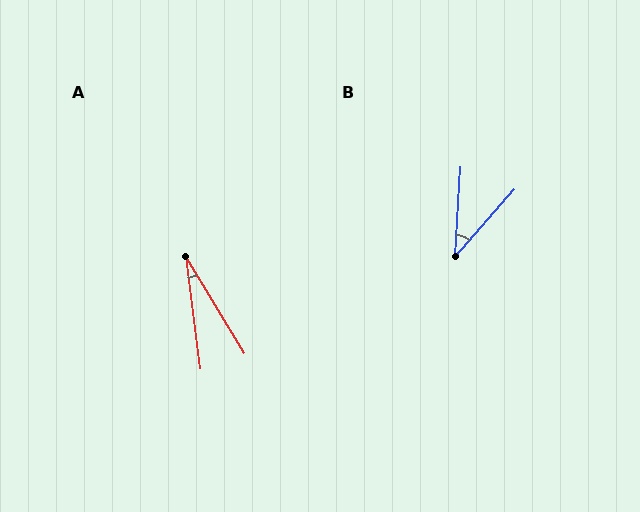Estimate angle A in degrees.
Approximately 24 degrees.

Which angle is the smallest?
A, at approximately 24 degrees.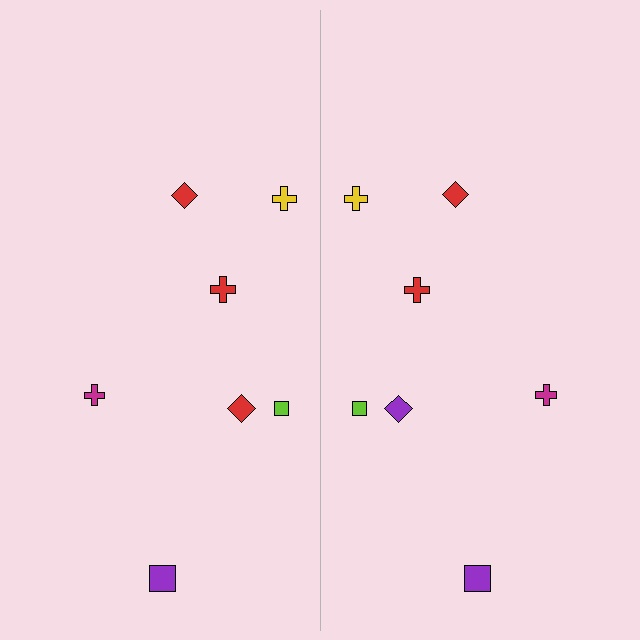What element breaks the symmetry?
The purple diamond on the right side breaks the symmetry — its mirror counterpart is red.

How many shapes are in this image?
There are 14 shapes in this image.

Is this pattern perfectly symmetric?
No, the pattern is not perfectly symmetric. The purple diamond on the right side breaks the symmetry — its mirror counterpart is red.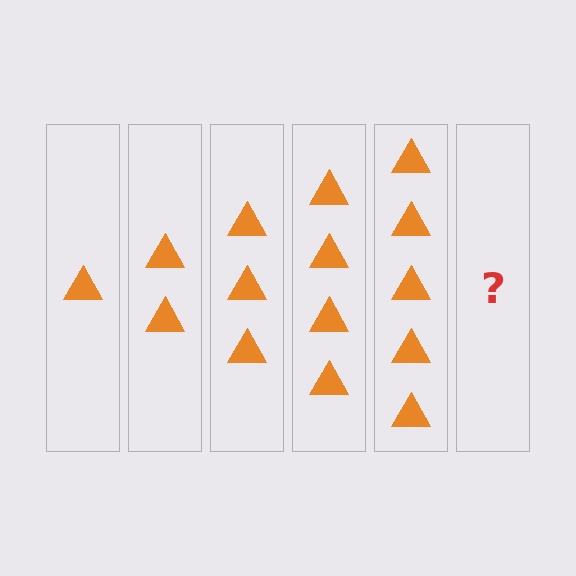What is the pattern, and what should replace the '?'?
The pattern is that each step adds one more triangle. The '?' should be 6 triangles.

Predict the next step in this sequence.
The next step is 6 triangles.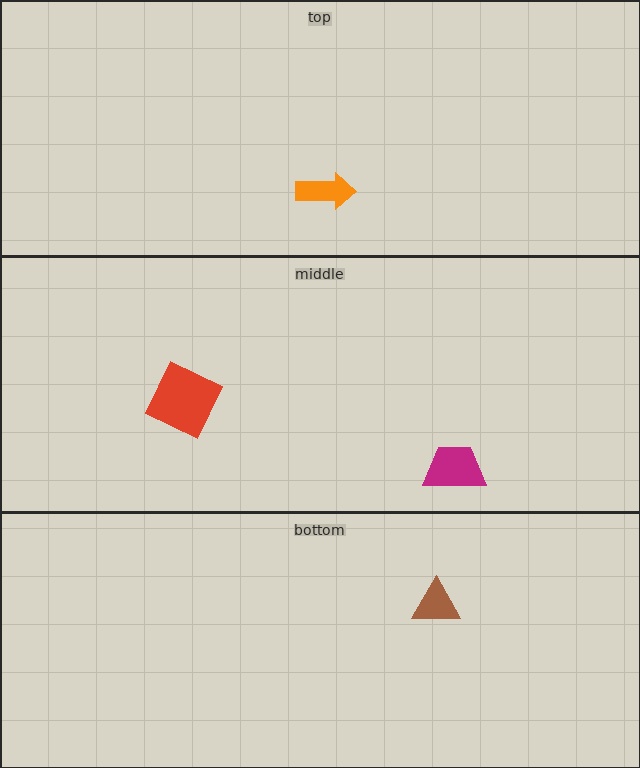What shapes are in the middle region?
The magenta trapezoid, the red square.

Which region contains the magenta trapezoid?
The middle region.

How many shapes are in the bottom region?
1.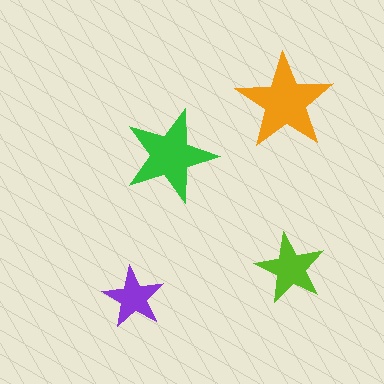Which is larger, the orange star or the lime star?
The orange one.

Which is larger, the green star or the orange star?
The orange one.